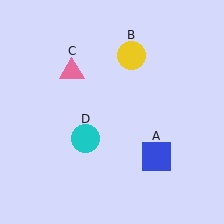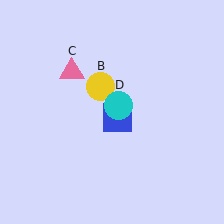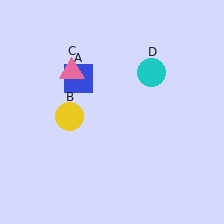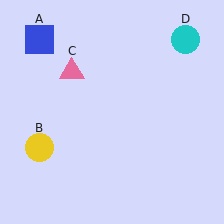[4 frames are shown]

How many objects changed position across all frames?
3 objects changed position: blue square (object A), yellow circle (object B), cyan circle (object D).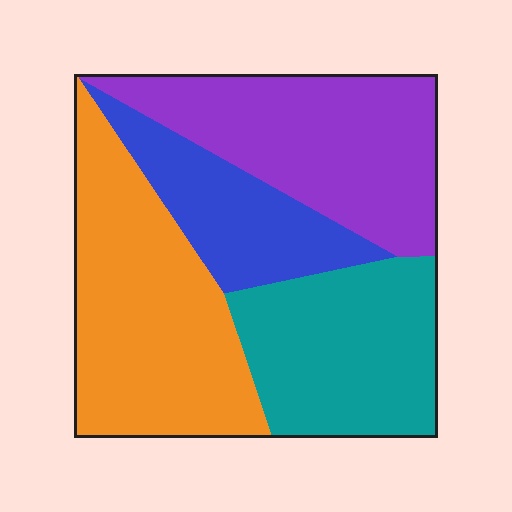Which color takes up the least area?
Blue, at roughly 15%.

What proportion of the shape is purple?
Purple covers around 30% of the shape.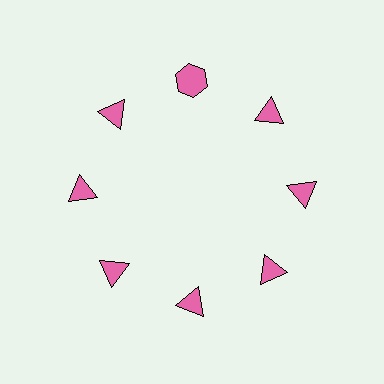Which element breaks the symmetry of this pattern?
The pink hexagon at roughly the 12 o'clock position breaks the symmetry. All other shapes are pink triangles.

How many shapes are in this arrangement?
There are 8 shapes arranged in a ring pattern.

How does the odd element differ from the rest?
It has a different shape: hexagon instead of triangle.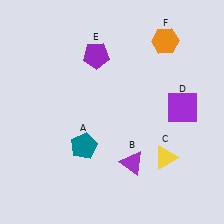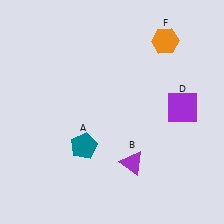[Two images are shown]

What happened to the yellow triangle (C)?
The yellow triangle (C) was removed in Image 2. It was in the bottom-right area of Image 1.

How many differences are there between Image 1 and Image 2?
There are 2 differences between the two images.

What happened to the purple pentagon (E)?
The purple pentagon (E) was removed in Image 2. It was in the top-left area of Image 1.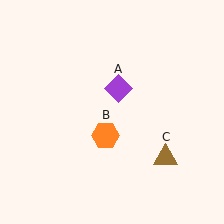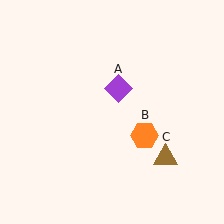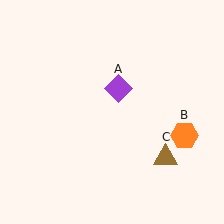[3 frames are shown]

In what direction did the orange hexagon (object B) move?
The orange hexagon (object B) moved right.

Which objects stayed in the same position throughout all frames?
Purple diamond (object A) and brown triangle (object C) remained stationary.